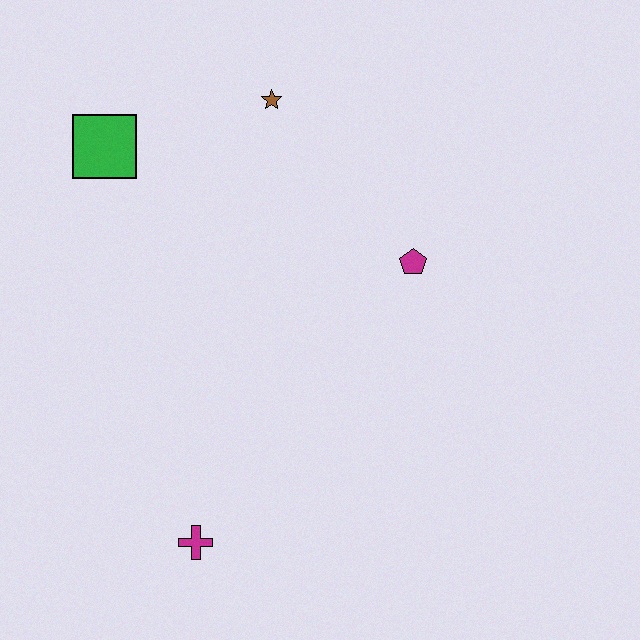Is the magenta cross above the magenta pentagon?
No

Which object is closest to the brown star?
The green square is closest to the brown star.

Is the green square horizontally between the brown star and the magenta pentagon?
No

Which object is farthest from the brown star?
The magenta cross is farthest from the brown star.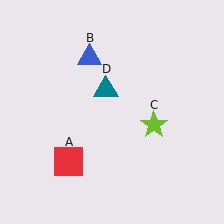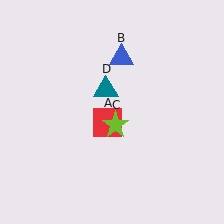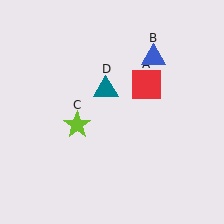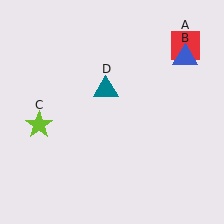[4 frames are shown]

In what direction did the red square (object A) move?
The red square (object A) moved up and to the right.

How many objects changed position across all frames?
3 objects changed position: red square (object A), blue triangle (object B), lime star (object C).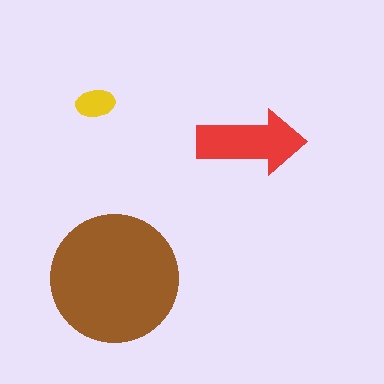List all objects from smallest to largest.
The yellow ellipse, the red arrow, the brown circle.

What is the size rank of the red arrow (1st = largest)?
2nd.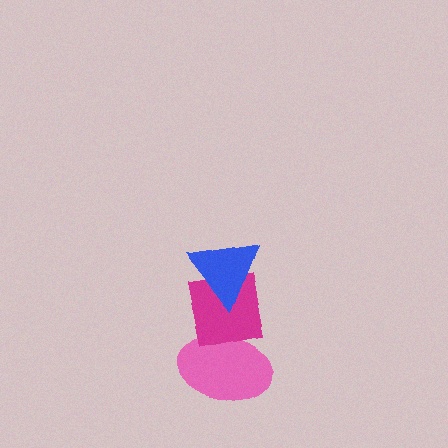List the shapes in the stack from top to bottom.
From top to bottom: the blue triangle, the magenta square, the pink ellipse.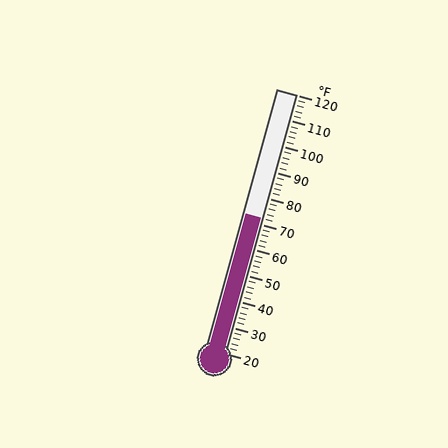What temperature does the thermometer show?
The thermometer shows approximately 72°F.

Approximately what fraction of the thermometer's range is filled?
The thermometer is filled to approximately 50% of its range.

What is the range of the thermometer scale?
The thermometer scale ranges from 20°F to 120°F.